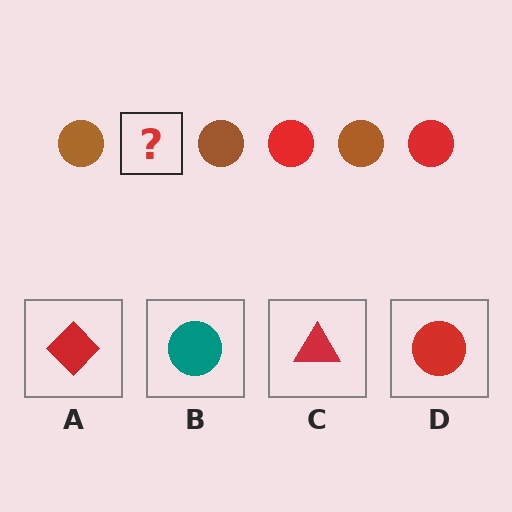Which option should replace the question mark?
Option D.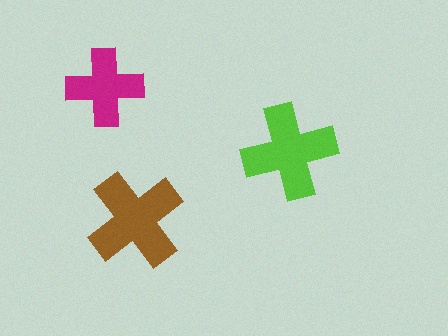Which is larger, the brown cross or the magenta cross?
The brown one.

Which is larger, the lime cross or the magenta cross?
The lime one.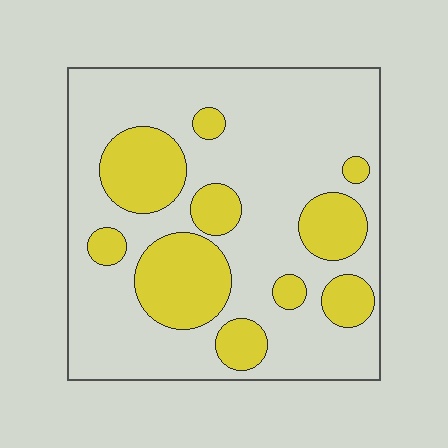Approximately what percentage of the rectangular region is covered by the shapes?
Approximately 30%.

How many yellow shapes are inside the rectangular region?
10.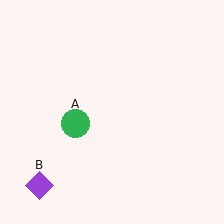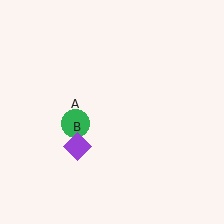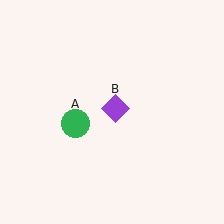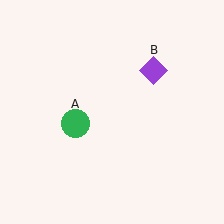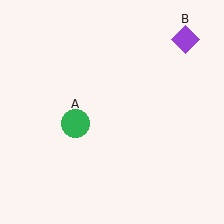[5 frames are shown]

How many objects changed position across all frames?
1 object changed position: purple diamond (object B).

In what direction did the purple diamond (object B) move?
The purple diamond (object B) moved up and to the right.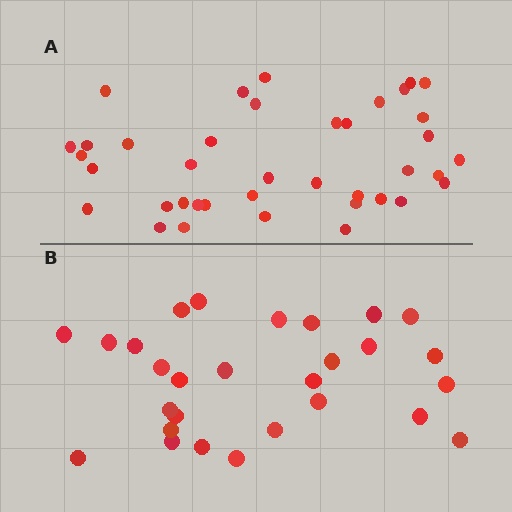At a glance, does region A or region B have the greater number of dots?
Region A (the top region) has more dots.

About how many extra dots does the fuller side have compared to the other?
Region A has roughly 12 or so more dots than region B.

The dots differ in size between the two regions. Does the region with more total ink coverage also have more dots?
No. Region B has more total ink coverage because its dots are larger, but region A actually contains more individual dots. Total area can be misleading — the number of items is what matters here.